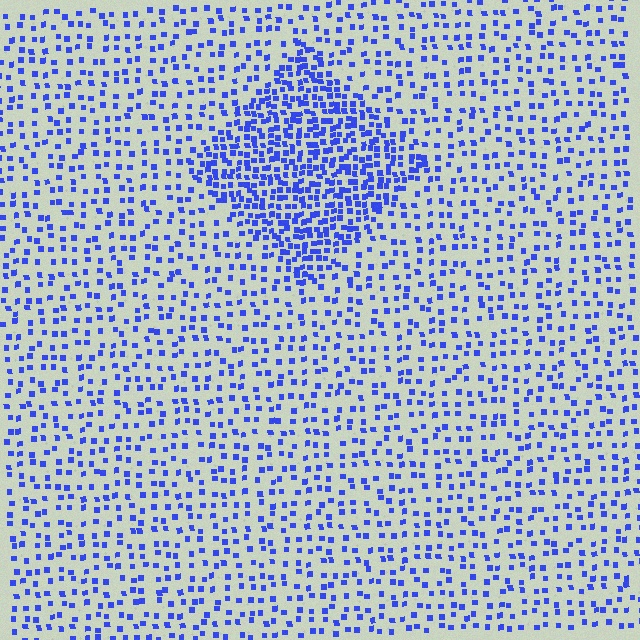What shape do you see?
I see a diamond.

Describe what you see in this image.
The image contains small blue elements arranged at two different densities. A diamond-shaped region is visible where the elements are more densely packed than the surrounding area.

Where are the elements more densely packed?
The elements are more densely packed inside the diamond boundary.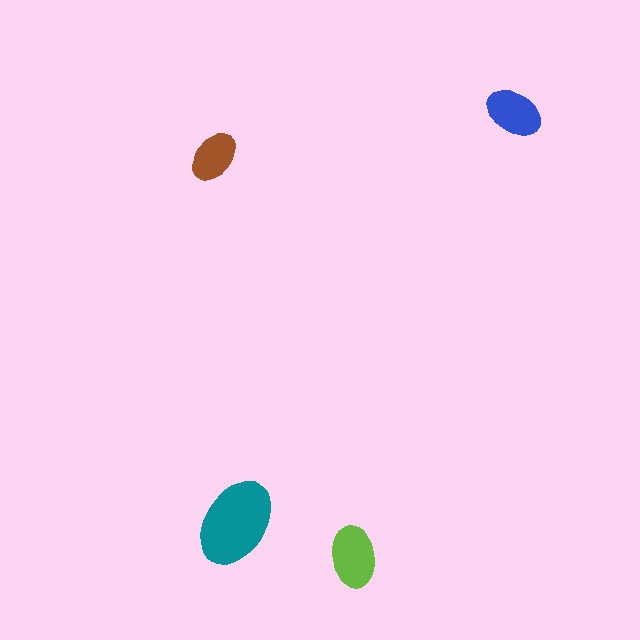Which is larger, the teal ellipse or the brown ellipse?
The teal one.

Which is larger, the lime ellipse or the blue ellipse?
The lime one.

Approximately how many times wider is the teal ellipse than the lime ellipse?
About 1.5 times wider.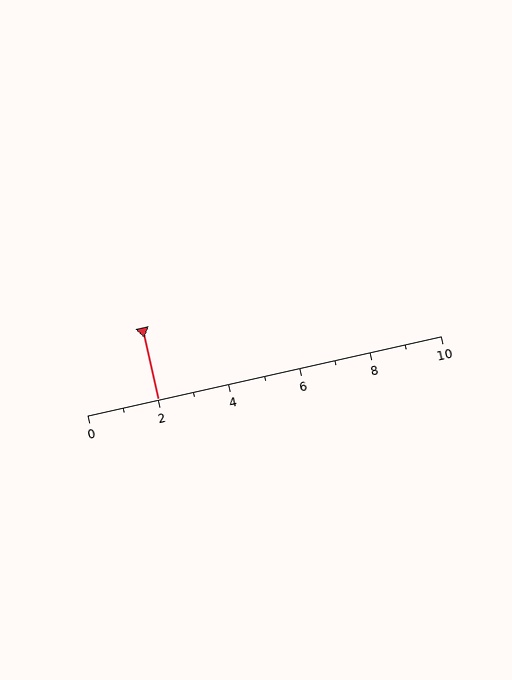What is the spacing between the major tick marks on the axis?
The major ticks are spaced 2 apart.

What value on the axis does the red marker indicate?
The marker indicates approximately 2.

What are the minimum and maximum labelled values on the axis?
The axis runs from 0 to 10.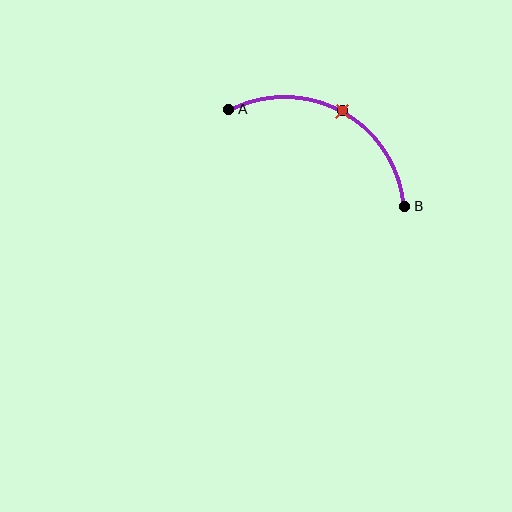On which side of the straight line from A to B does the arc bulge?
The arc bulges above the straight line connecting A and B.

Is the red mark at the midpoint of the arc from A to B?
Yes. The red mark lies on the arc at equal arc-length from both A and B — it is the arc midpoint.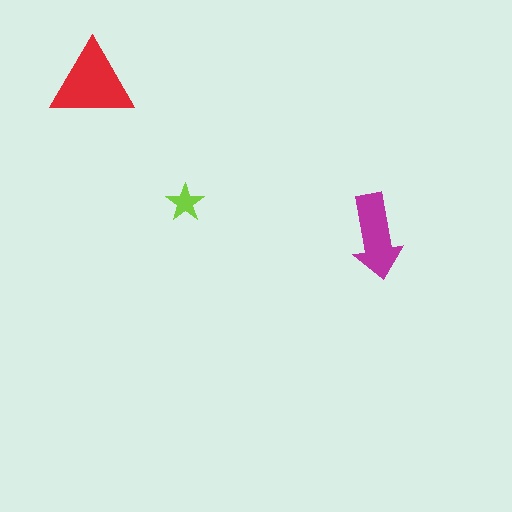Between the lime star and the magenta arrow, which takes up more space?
The magenta arrow.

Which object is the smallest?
The lime star.